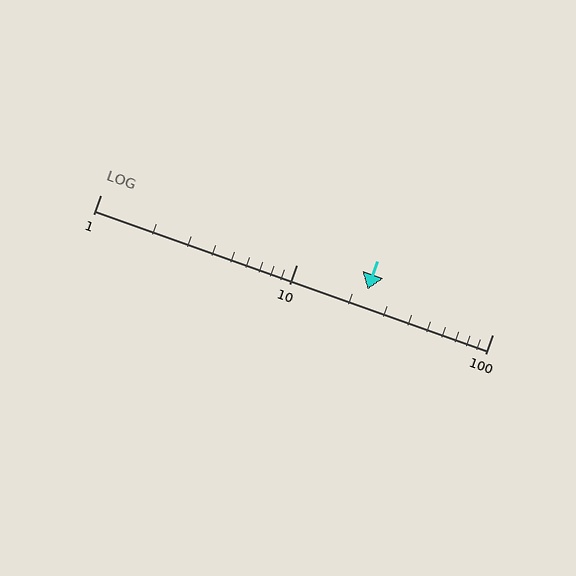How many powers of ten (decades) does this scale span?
The scale spans 2 decades, from 1 to 100.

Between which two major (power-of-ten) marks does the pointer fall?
The pointer is between 10 and 100.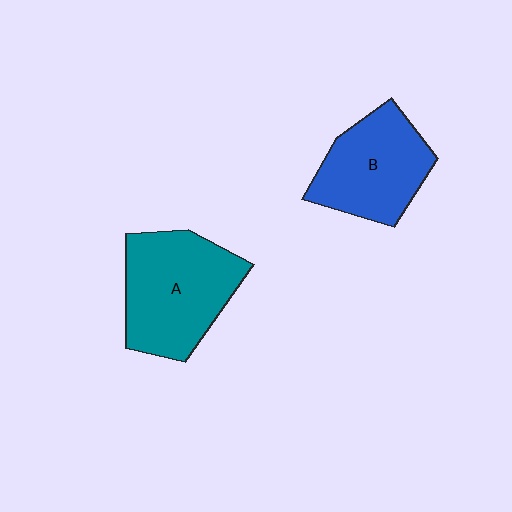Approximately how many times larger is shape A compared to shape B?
Approximately 1.2 times.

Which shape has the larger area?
Shape A (teal).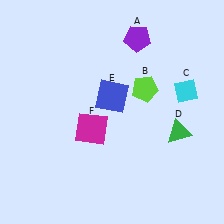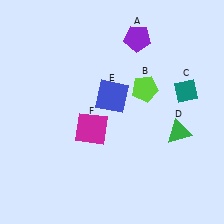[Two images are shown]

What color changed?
The diamond (C) changed from cyan in Image 1 to teal in Image 2.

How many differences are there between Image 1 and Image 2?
There is 1 difference between the two images.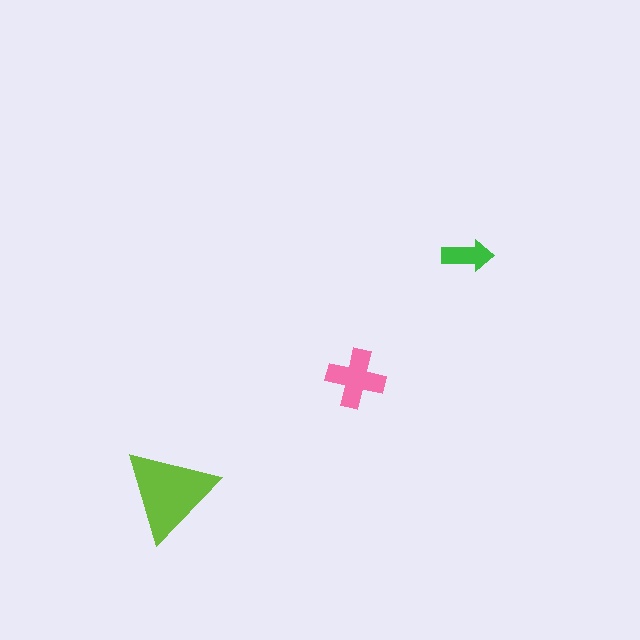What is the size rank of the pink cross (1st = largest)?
2nd.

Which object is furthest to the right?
The green arrow is rightmost.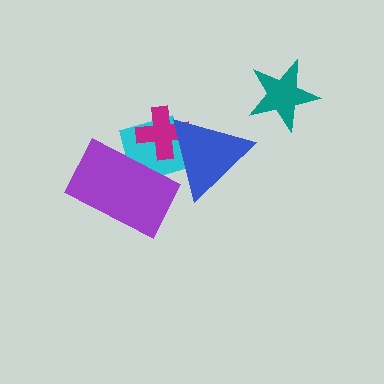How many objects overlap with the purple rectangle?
2 objects overlap with the purple rectangle.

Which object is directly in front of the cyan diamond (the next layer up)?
The magenta cross is directly in front of the cyan diamond.